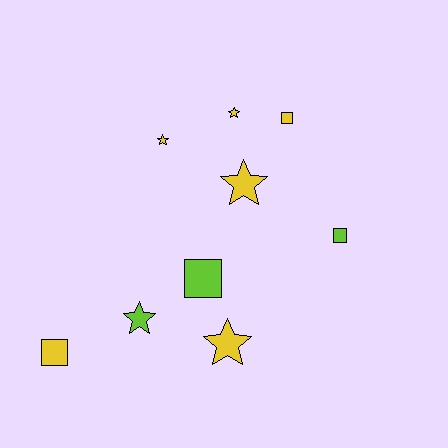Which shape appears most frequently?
Star, with 5 objects.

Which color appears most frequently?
Yellow, with 6 objects.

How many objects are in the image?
There are 9 objects.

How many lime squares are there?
There are 2 lime squares.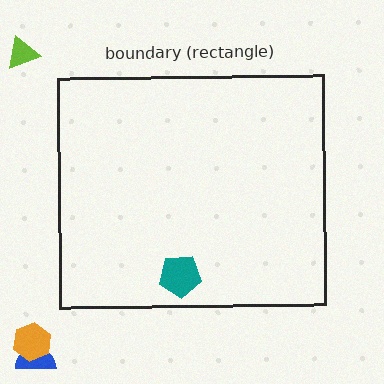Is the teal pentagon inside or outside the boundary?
Inside.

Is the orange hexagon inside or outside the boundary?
Outside.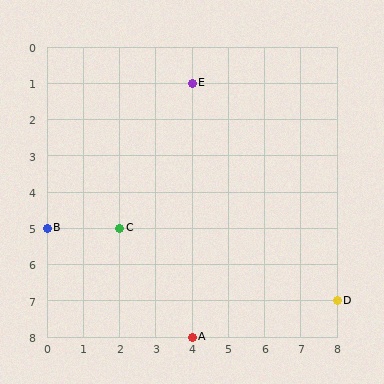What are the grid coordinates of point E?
Point E is at grid coordinates (4, 1).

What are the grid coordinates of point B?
Point B is at grid coordinates (0, 5).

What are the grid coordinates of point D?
Point D is at grid coordinates (8, 7).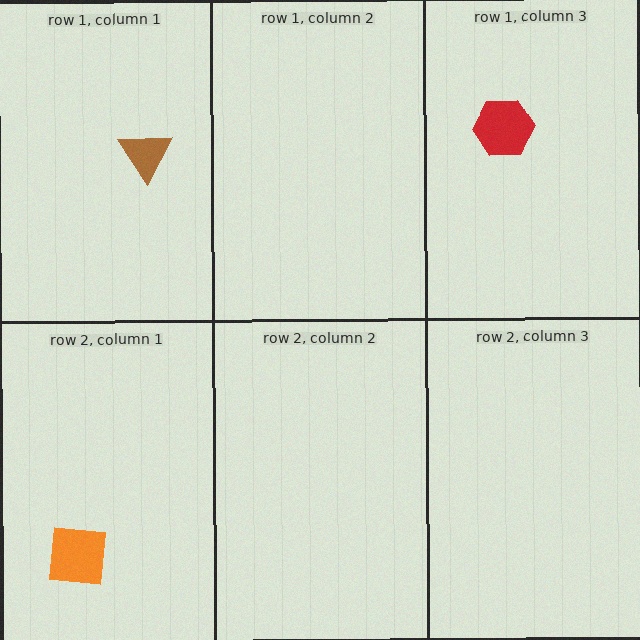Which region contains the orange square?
The row 2, column 1 region.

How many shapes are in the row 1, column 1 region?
1.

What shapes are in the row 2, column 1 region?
The orange square.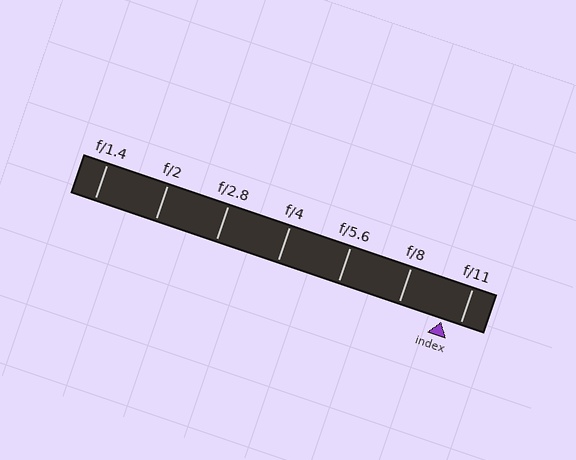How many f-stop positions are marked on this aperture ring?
There are 7 f-stop positions marked.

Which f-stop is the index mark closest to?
The index mark is closest to f/11.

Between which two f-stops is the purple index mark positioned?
The index mark is between f/8 and f/11.